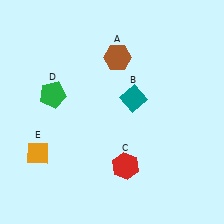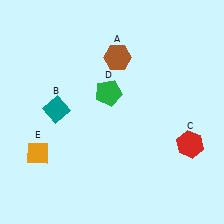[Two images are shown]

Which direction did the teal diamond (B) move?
The teal diamond (B) moved left.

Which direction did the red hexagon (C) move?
The red hexagon (C) moved right.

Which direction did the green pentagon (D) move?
The green pentagon (D) moved right.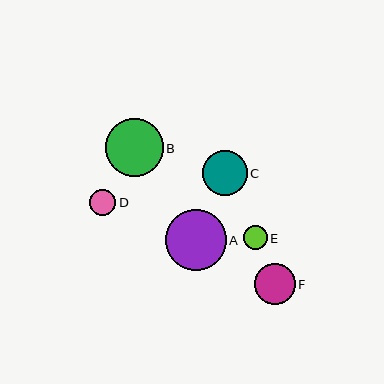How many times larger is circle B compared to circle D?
Circle B is approximately 2.2 times the size of circle D.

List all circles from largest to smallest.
From largest to smallest: A, B, C, F, D, E.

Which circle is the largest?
Circle A is the largest with a size of approximately 61 pixels.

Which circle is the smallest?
Circle E is the smallest with a size of approximately 23 pixels.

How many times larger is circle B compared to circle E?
Circle B is approximately 2.5 times the size of circle E.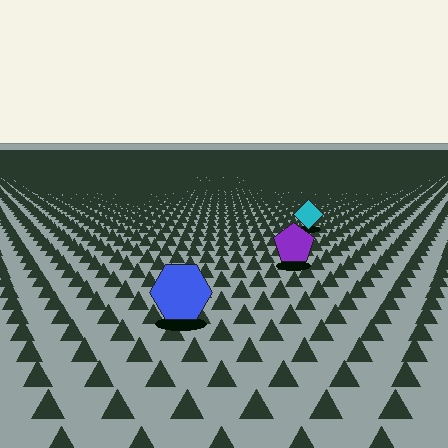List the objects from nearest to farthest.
From nearest to farthest: the blue hexagon, the purple pentagon, the cyan diamond.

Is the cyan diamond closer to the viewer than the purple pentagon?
No. The purple pentagon is closer — you can tell from the texture gradient: the ground texture is coarser near it.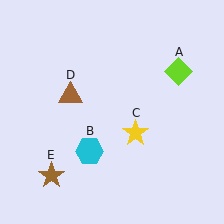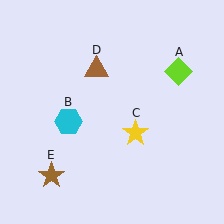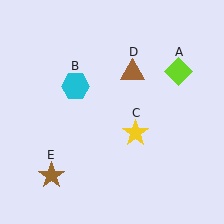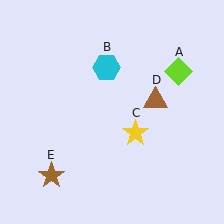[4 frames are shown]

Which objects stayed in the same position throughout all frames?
Lime diamond (object A) and yellow star (object C) and brown star (object E) remained stationary.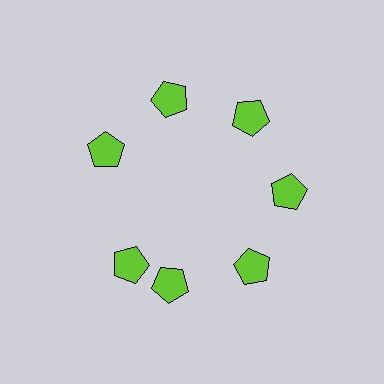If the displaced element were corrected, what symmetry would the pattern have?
It would have 7-fold rotational symmetry — the pattern would map onto itself every 51 degrees.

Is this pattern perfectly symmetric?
No. The 7 lime pentagons are arranged in a ring, but one element near the 8 o'clock position is rotated out of alignment along the ring, breaking the 7-fold rotational symmetry.